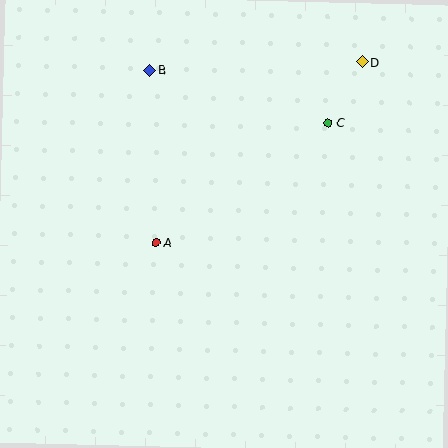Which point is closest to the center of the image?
Point A at (156, 242) is closest to the center.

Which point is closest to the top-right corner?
Point D is closest to the top-right corner.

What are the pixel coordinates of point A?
Point A is at (156, 242).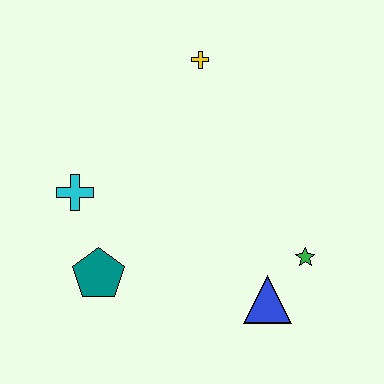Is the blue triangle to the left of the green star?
Yes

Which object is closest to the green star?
The blue triangle is closest to the green star.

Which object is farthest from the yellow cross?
The blue triangle is farthest from the yellow cross.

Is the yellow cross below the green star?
No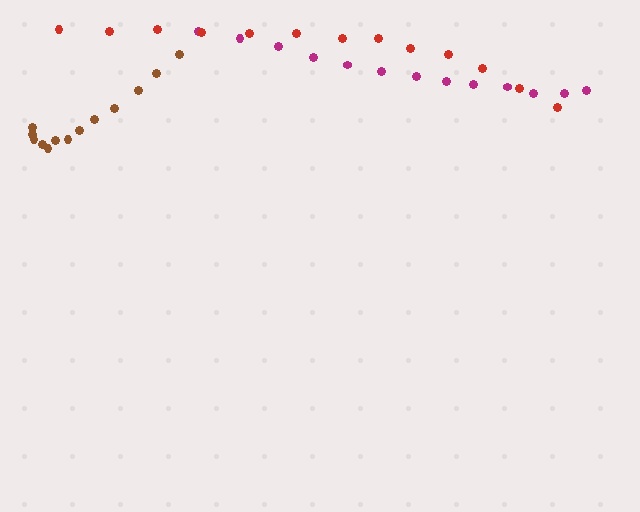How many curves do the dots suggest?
There are 3 distinct paths.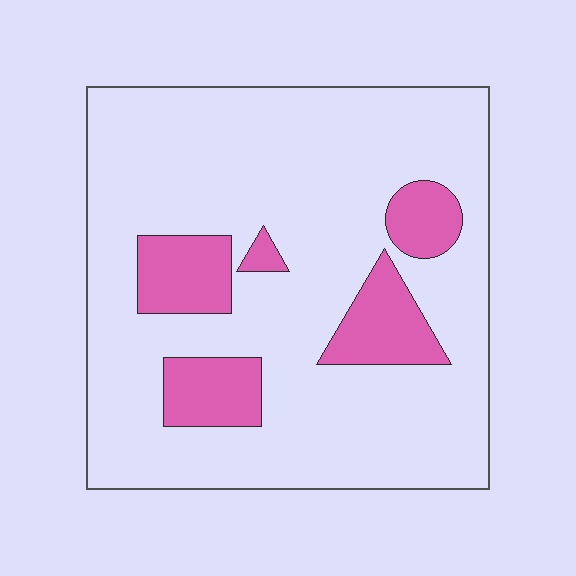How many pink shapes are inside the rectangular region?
5.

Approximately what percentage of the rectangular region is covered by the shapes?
Approximately 20%.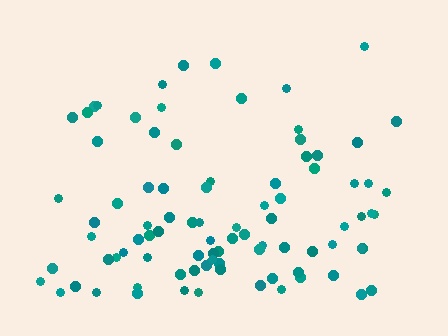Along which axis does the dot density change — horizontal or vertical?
Vertical.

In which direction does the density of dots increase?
From top to bottom, with the bottom side densest.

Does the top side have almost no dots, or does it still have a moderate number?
Still a moderate number, just noticeably fewer than the bottom.